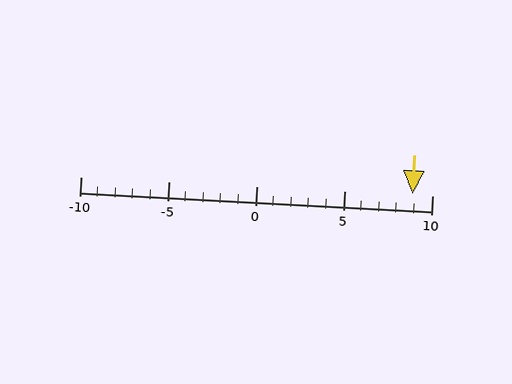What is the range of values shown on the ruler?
The ruler shows values from -10 to 10.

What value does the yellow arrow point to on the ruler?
The yellow arrow points to approximately 9.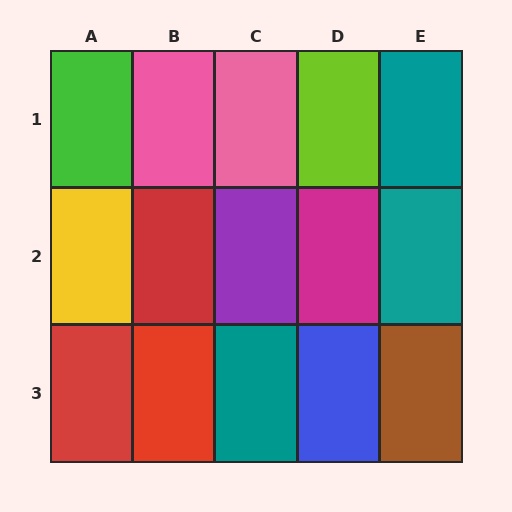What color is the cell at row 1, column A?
Green.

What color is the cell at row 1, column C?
Pink.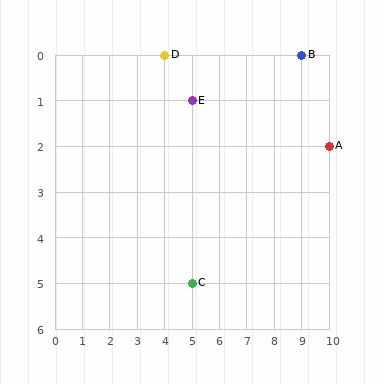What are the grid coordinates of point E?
Point E is at grid coordinates (5, 1).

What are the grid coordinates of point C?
Point C is at grid coordinates (5, 5).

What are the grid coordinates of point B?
Point B is at grid coordinates (9, 0).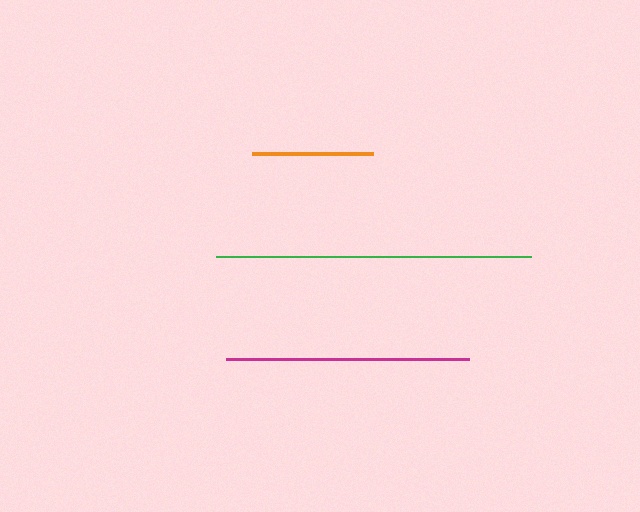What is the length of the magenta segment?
The magenta segment is approximately 243 pixels long.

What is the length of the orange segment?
The orange segment is approximately 121 pixels long.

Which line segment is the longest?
The green line is the longest at approximately 315 pixels.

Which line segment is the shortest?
The orange line is the shortest at approximately 121 pixels.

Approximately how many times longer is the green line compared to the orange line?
The green line is approximately 2.6 times the length of the orange line.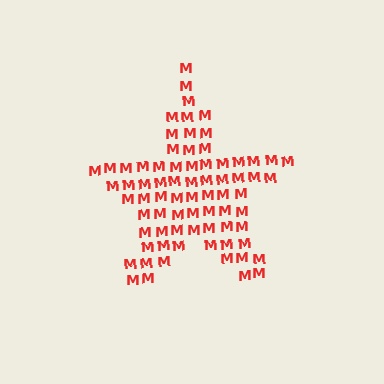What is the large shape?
The large shape is a star.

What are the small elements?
The small elements are letter M's.